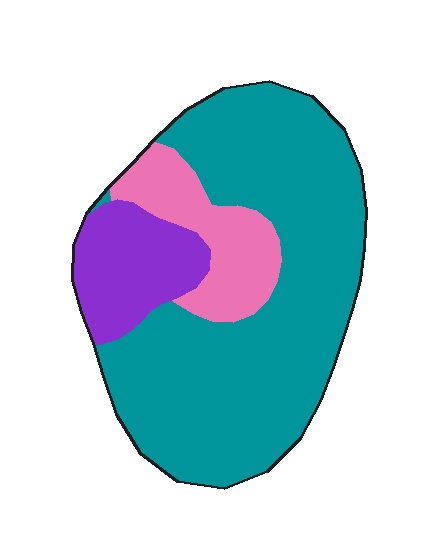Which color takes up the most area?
Teal, at roughly 70%.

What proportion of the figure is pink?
Pink takes up about one sixth (1/6) of the figure.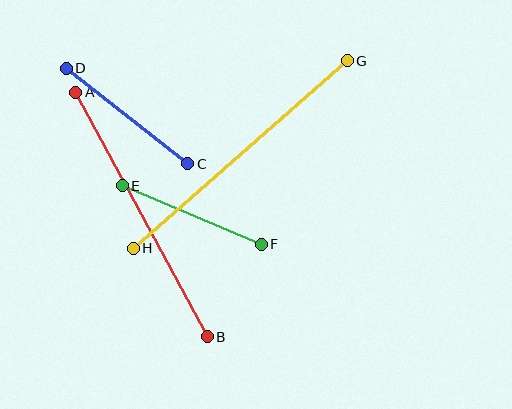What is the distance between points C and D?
The distance is approximately 155 pixels.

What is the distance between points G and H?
The distance is approximately 284 pixels.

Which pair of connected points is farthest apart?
Points G and H are farthest apart.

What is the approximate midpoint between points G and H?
The midpoint is at approximately (240, 155) pixels.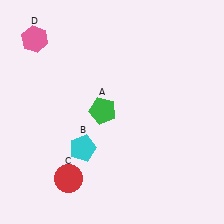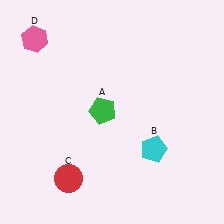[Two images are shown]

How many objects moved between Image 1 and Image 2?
1 object moved between the two images.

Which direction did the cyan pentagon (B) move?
The cyan pentagon (B) moved right.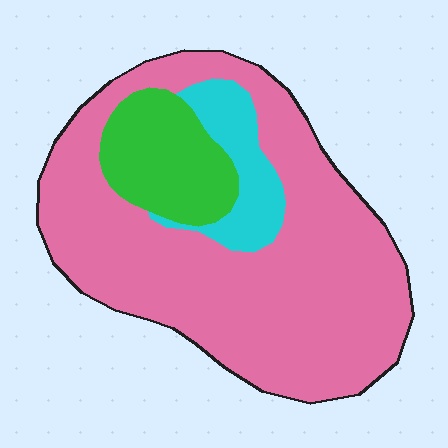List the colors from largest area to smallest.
From largest to smallest: pink, green, cyan.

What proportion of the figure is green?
Green takes up about one sixth (1/6) of the figure.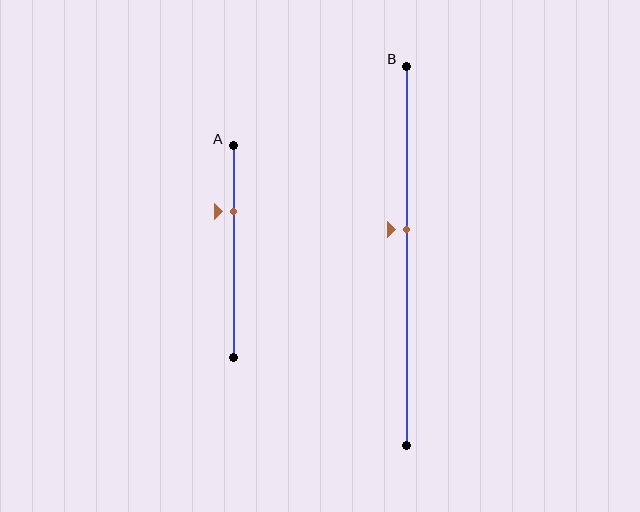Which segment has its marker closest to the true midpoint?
Segment B has its marker closest to the true midpoint.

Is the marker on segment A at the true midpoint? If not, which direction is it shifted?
No, the marker on segment A is shifted upward by about 19% of the segment length.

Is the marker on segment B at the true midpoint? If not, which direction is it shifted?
No, the marker on segment B is shifted upward by about 7% of the segment length.